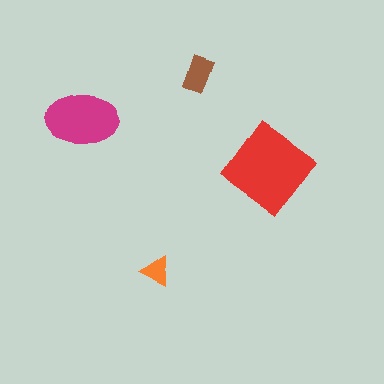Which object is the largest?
The red diamond.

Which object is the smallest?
The orange triangle.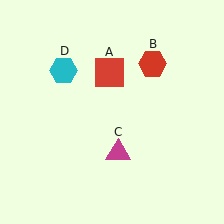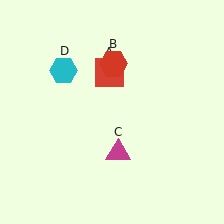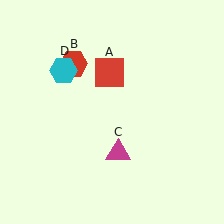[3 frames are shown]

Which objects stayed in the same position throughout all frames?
Red square (object A) and magenta triangle (object C) and cyan hexagon (object D) remained stationary.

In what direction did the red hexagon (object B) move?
The red hexagon (object B) moved left.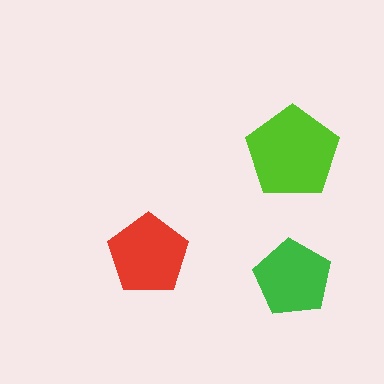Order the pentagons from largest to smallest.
the lime one, the red one, the green one.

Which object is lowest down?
The green pentagon is bottommost.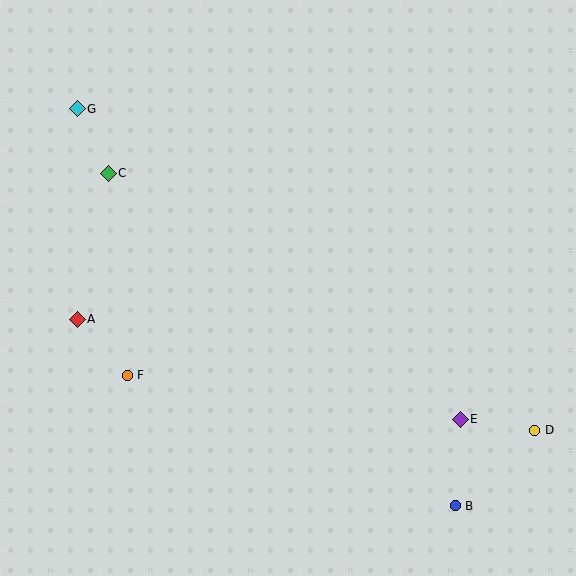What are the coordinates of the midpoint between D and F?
The midpoint between D and F is at (331, 403).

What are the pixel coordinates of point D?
Point D is at (535, 430).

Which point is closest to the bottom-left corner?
Point F is closest to the bottom-left corner.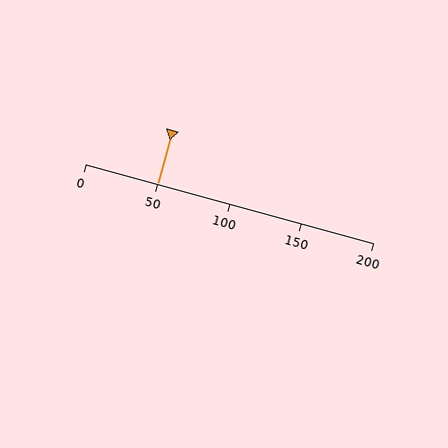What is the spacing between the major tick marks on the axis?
The major ticks are spaced 50 apart.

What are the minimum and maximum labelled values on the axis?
The axis runs from 0 to 200.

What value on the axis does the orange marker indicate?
The marker indicates approximately 50.